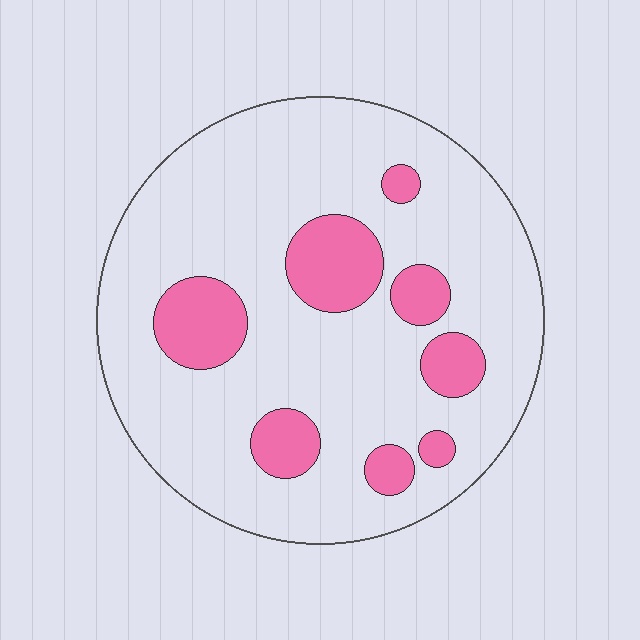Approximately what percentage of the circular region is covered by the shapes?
Approximately 20%.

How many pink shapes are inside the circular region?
8.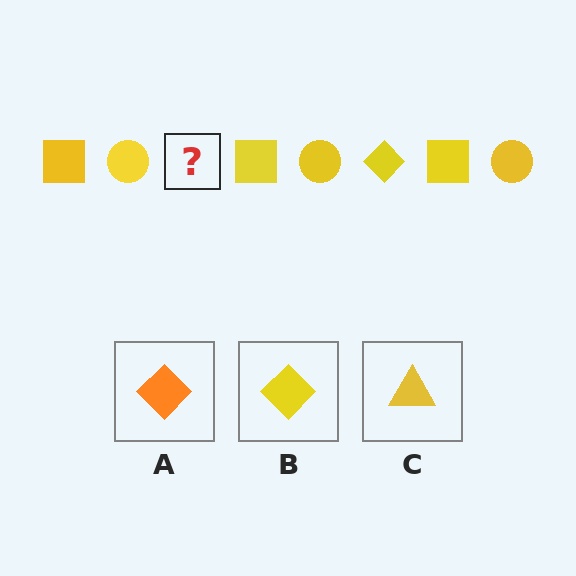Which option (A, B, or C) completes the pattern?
B.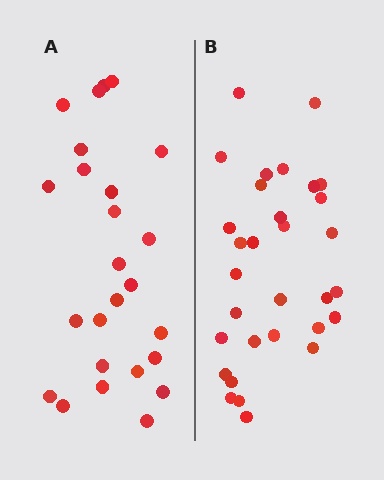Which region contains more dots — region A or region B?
Region B (the right region) has more dots.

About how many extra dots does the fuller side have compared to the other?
Region B has about 6 more dots than region A.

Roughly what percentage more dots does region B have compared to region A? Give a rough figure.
About 25% more.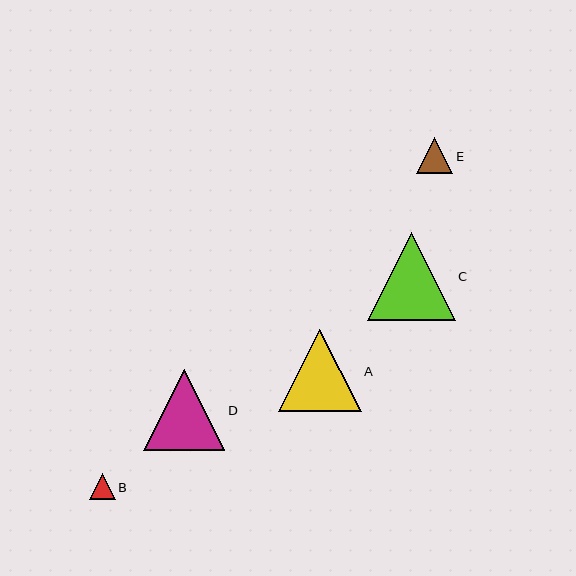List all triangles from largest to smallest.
From largest to smallest: C, A, D, E, B.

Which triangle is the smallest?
Triangle B is the smallest with a size of approximately 26 pixels.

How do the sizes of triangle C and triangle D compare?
Triangle C and triangle D are approximately the same size.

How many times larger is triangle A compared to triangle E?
Triangle A is approximately 2.3 times the size of triangle E.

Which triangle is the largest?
Triangle C is the largest with a size of approximately 88 pixels.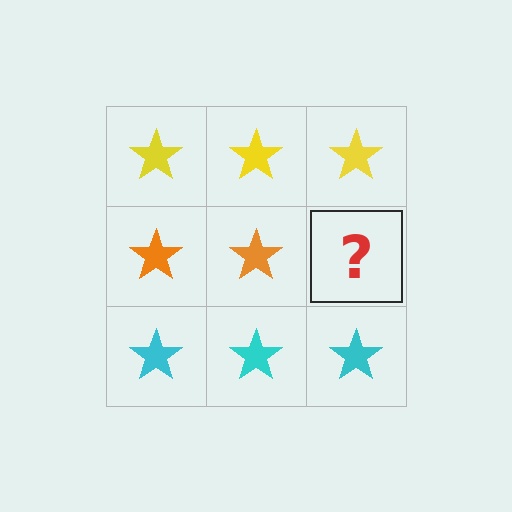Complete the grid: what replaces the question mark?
The question mark should be replaced with an orange star.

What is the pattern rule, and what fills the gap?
The rule is that each row has a consistent color. The gap should be filled with an orange star.